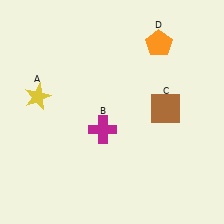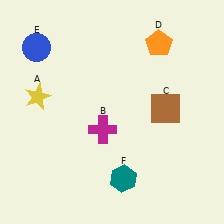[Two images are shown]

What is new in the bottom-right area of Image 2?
A teal hexagon (F) was added in the bottom-right area of Image 2.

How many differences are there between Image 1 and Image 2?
There are 2 differences between the two images.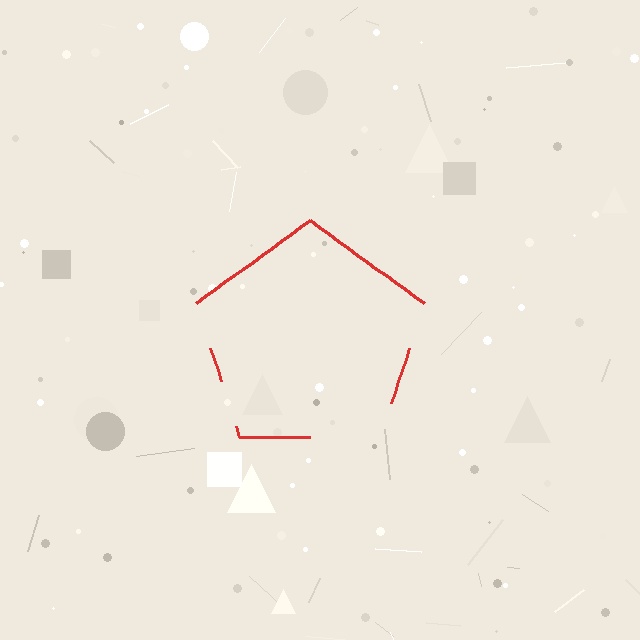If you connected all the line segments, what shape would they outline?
They would outline a pentagon.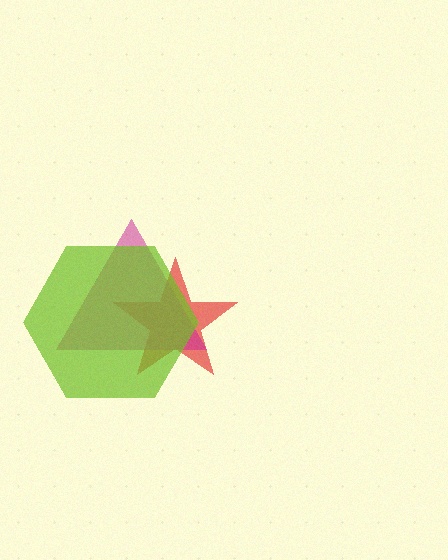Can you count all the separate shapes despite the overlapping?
Yes, there are 3 separate shapes.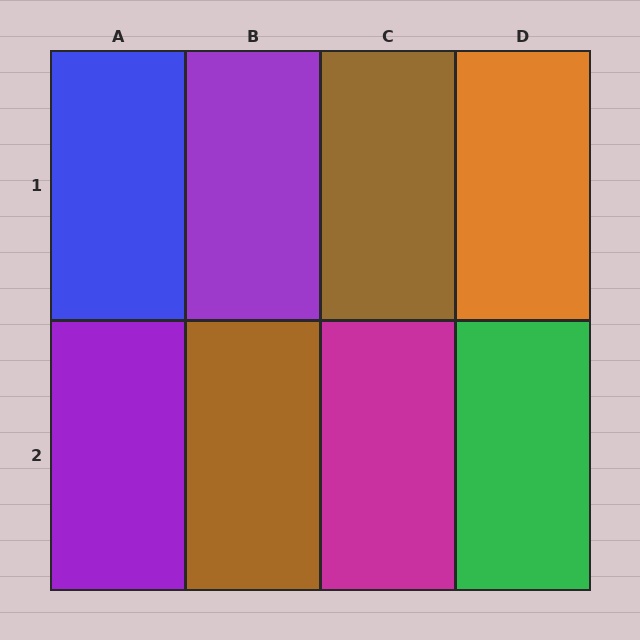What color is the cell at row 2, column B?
Brown.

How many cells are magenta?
1 cell is magenta.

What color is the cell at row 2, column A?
Purple.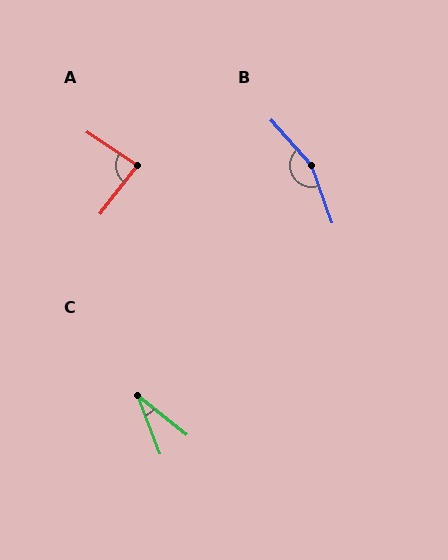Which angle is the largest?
B, at approximately 157 degrees.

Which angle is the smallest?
C, at approximately 30 degrees.